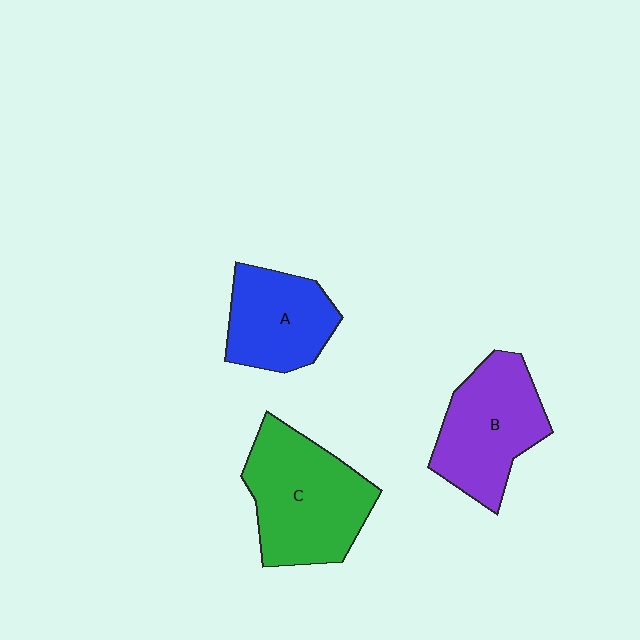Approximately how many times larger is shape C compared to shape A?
Approximately 1.4 times.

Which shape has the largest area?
Shape C (green).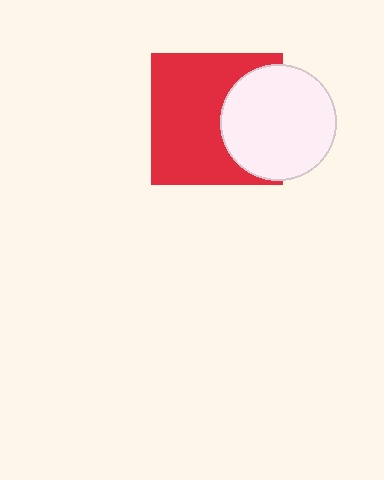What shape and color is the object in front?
The object in front is a white circle.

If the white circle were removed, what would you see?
You would see the complete red square.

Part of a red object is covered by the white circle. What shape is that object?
It is a square.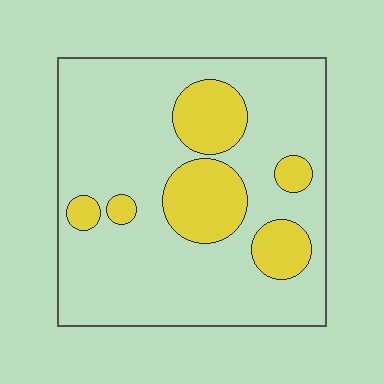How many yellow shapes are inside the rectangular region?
6.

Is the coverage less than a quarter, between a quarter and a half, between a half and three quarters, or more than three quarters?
Less than a quarter.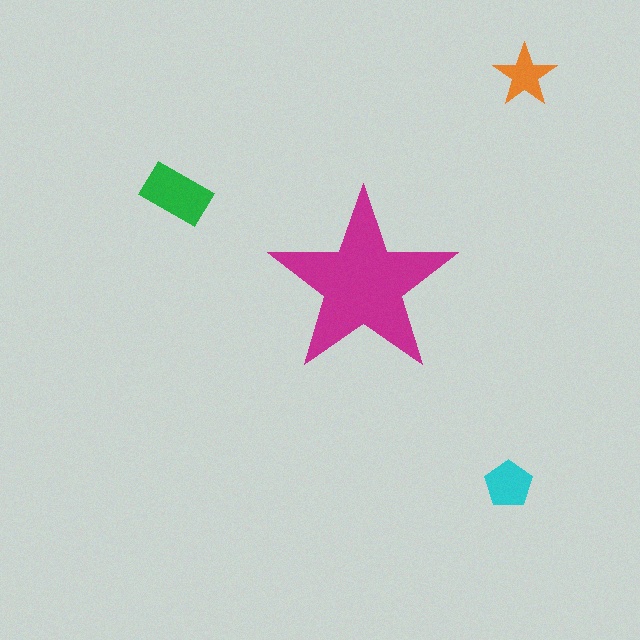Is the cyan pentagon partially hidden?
No, the cyan pentagon is fully visible.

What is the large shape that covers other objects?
A magenta star.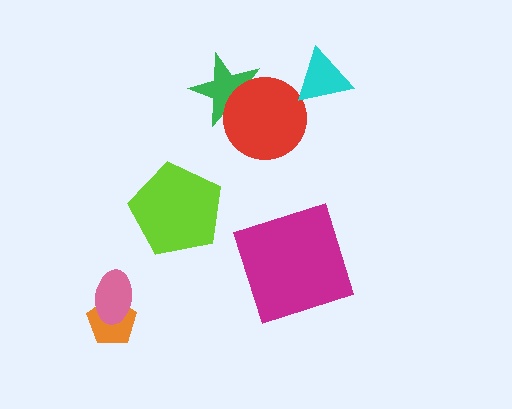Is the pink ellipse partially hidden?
No, no other shape covers it.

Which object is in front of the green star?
The red circle is in front of the green star.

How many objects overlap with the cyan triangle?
0 objects overlap with the cyan triangle.